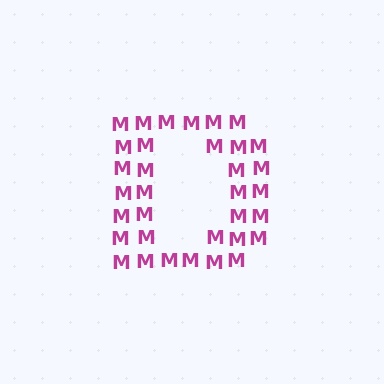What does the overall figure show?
The overall figure shows the letter D.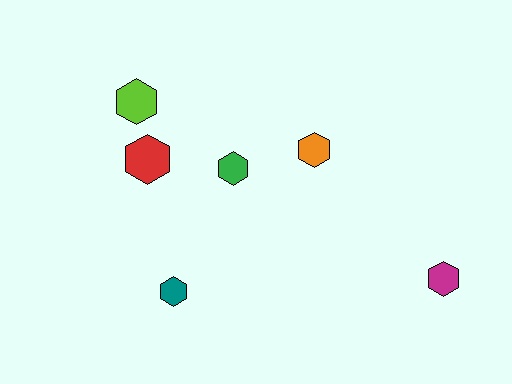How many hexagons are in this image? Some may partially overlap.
There are 6 hexagons.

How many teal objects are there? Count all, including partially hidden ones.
There is 1 teal object.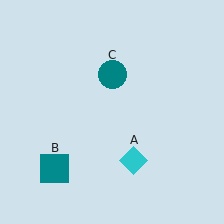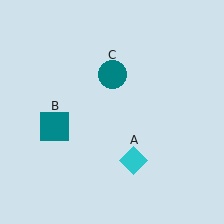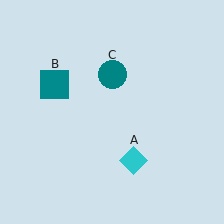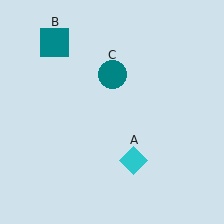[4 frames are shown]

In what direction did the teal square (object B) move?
The teal square (object B) moved up.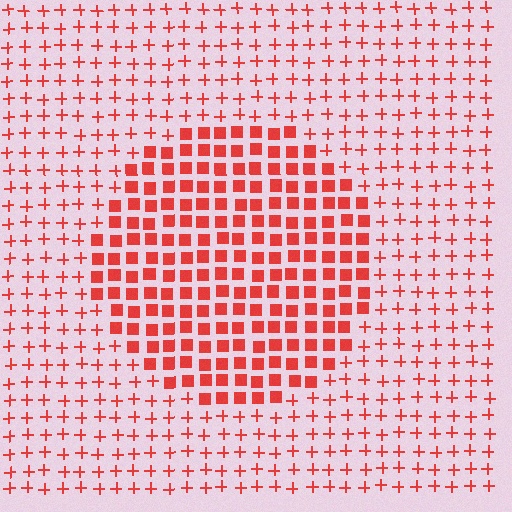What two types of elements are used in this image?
The image uses squares inside the circle region and plus signs outside it.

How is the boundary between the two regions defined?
The boundary is defined by a change in element shape: squares inside vs. plus signs outside. All elements share the same color and spacing.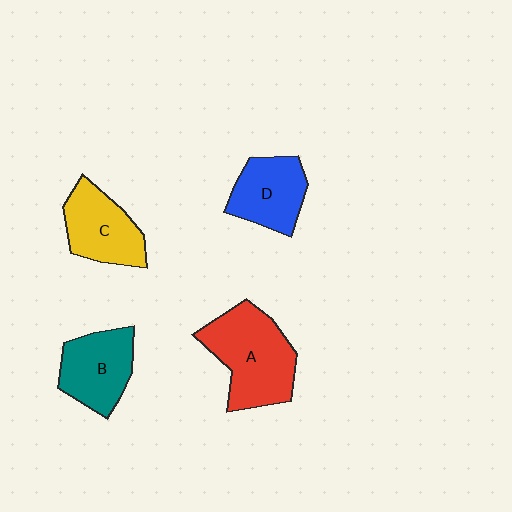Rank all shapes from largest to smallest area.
From largest to smallest: A (red), C (yellow), B (teal), D (blue).